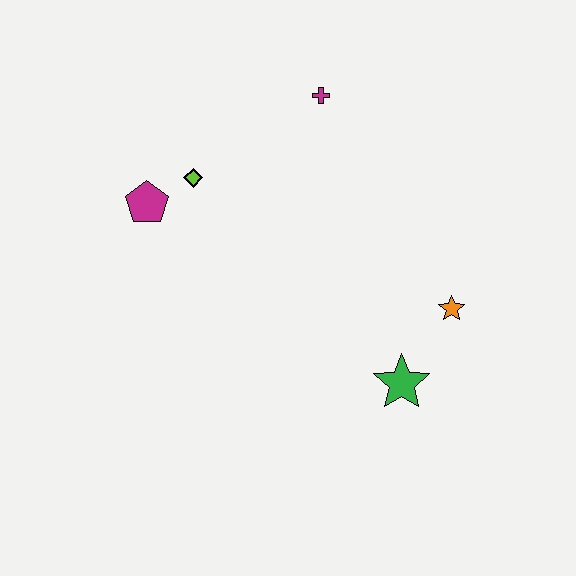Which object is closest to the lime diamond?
The magenta pentagon is closest to the lime diamond.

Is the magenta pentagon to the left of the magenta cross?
Yes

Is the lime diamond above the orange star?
Yes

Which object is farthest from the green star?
The magenta pentagon is farthest from the green star.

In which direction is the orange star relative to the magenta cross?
The orange star is below the magenta cross.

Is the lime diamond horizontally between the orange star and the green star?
No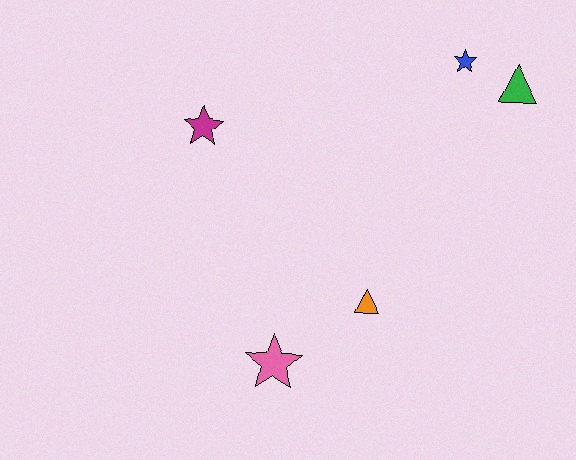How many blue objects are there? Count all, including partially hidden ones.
There is 1 blue object.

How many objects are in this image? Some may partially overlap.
There are 5 objects.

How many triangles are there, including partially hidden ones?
There are 2 triangles.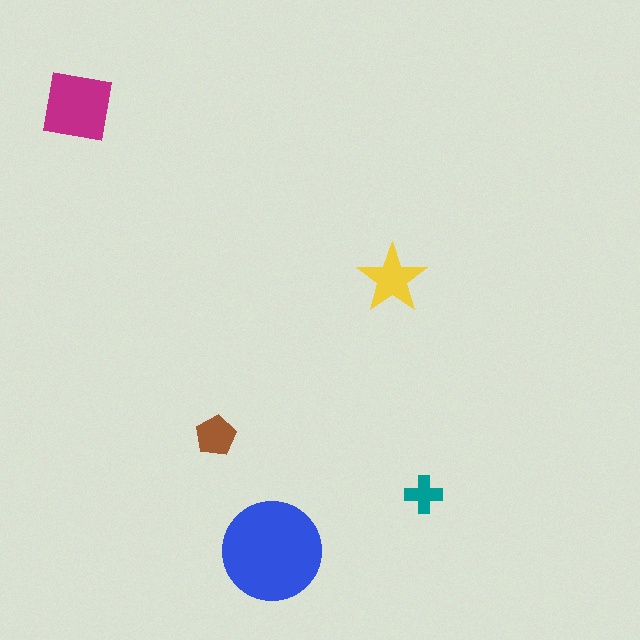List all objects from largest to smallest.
The blue circle, the magenta square, the yellow star, the brown pentagon, the teal cross.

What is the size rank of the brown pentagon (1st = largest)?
4th.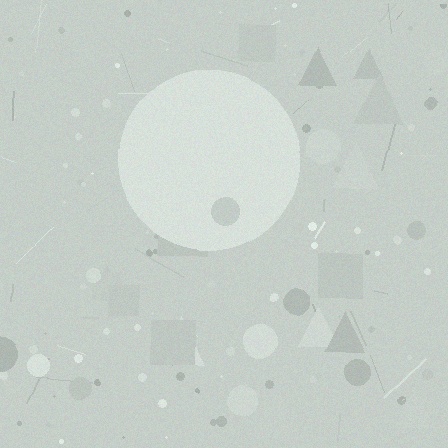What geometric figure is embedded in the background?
A circle is embedded in the background.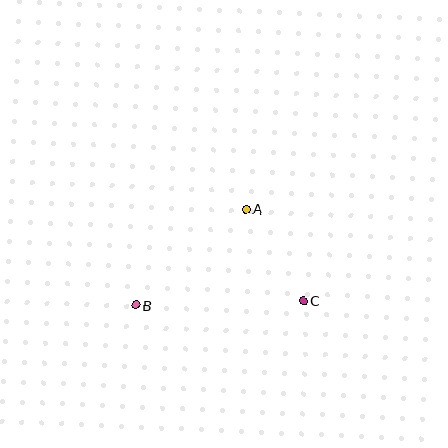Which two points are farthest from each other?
Points B and C are farthest from each other.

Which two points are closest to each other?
Points A and C are closest to each other.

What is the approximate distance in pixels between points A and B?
The distance between A and B is approximately 146 pixels.